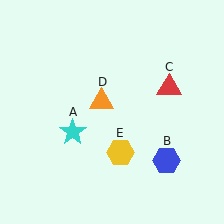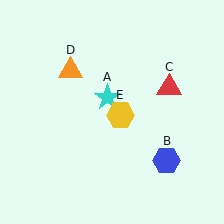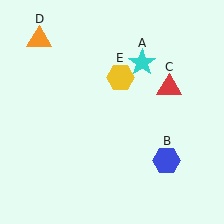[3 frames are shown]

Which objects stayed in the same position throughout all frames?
Blue hexagon (object B) and red triangle (object C) remained stationary.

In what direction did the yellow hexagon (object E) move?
The yellow hexagon (object E) moved up.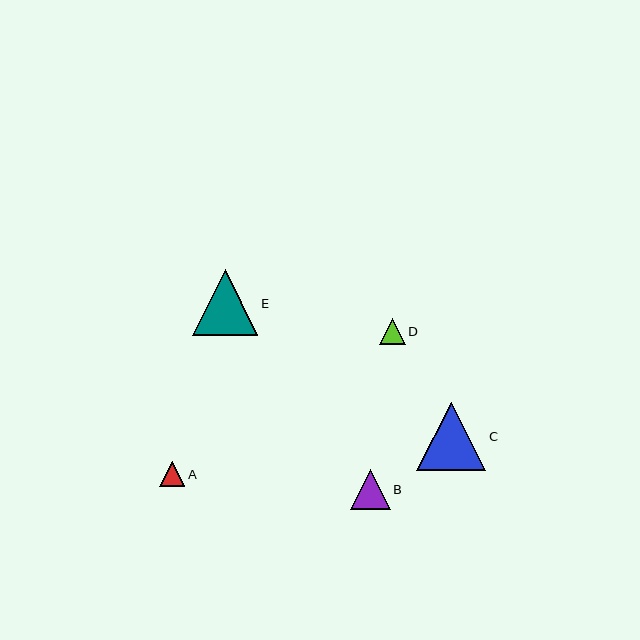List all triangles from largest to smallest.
From largest to smallest: C, E, B, D, A.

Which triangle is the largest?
Triangle C is the largest with a size of approximately 69 pixels.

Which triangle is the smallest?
Triangle A is the smallest with a size of approximately 25 pixels.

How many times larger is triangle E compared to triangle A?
Triangle E is approximately 2.6 times the size of triangle A.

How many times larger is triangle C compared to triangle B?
Triangle C is approximately 1.7 times the size of triangle B.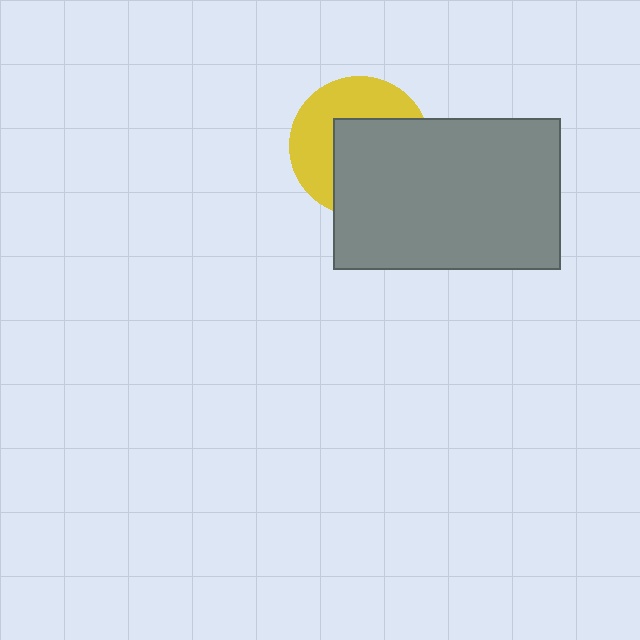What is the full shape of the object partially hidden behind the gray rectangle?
The partially hidden object is a yellow circle.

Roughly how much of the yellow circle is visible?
About half of it is visible (roughly 46%).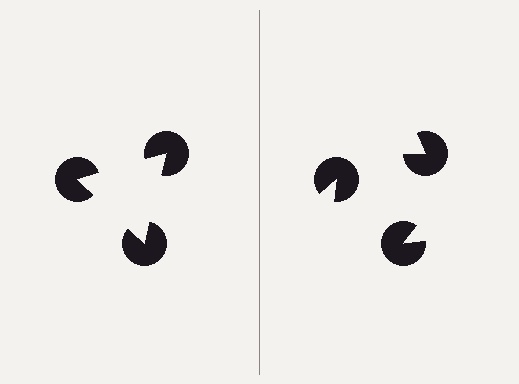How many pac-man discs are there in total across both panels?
6 — 3 on each side.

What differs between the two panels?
The pac-man discs are positioned identically on both sides; only the wedge orientations differ. On the left they align to a triangle; on the right they are misaligned.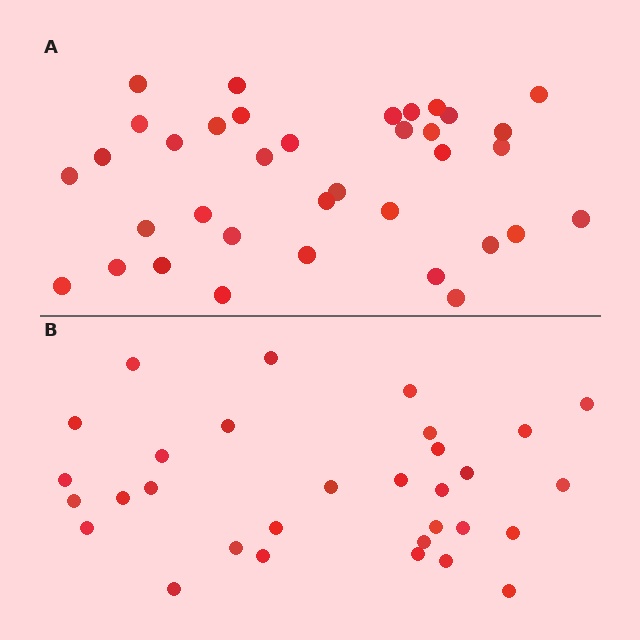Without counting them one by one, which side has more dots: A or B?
Region A (the top region) has more dots.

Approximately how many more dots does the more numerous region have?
Region A has about 5 more dots than region B.